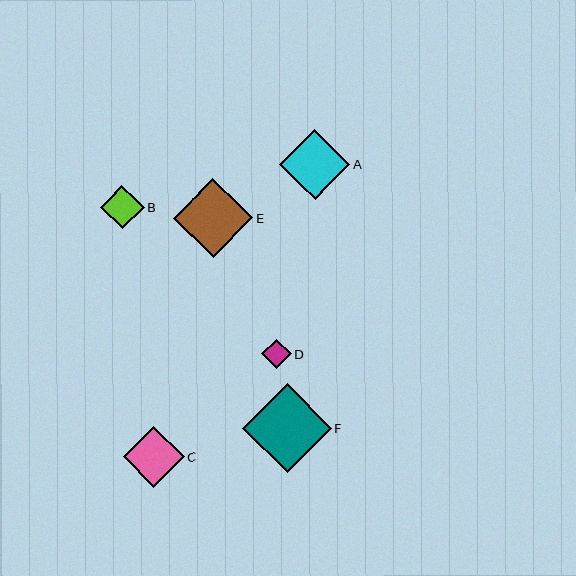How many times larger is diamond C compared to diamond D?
Diamond C is approximately 2.1 times the size of diamond D.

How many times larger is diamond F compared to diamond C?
Diamond F is approximately 1.4 times the size of diamond C.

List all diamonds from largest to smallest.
From largest to smallest: F, E, A, C, B, D.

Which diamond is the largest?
Diamond F is the largest with a size of approximately 89 pixels.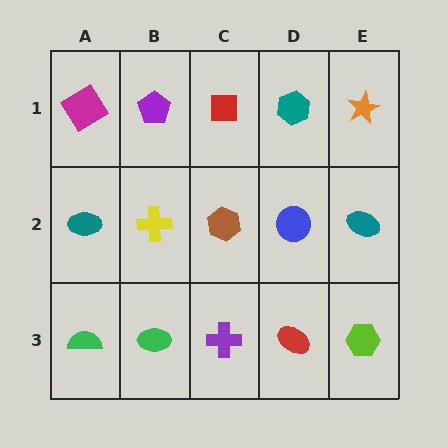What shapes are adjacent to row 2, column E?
An orange star (row 1, column E), a lime hexagon (row 3, column E), a blue circle (row 2, column D).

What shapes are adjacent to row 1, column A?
A teal ellipse (row 2, column A), a purple pentagon (row 1, column B).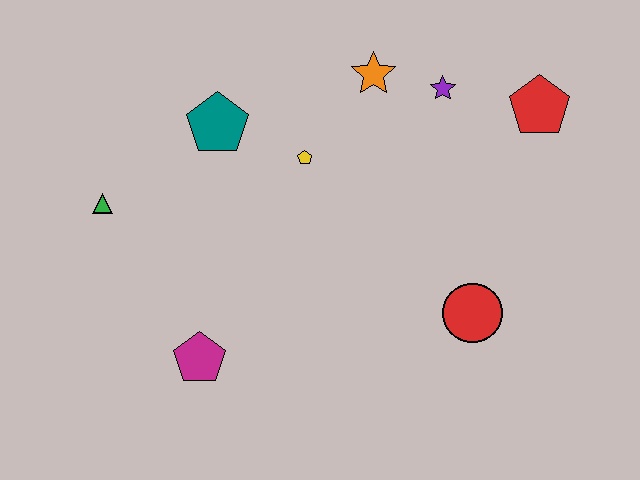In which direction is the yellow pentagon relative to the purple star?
The yellow pentagon is to the left of the purple star.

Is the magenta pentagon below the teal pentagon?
Yes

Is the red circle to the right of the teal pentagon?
Yes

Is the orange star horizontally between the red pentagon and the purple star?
No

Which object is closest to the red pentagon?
The purple star is closest to the red pentagon.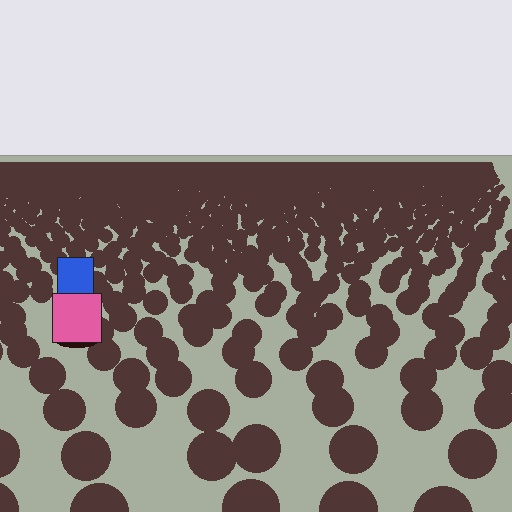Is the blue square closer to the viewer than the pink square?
No. The pink square is closer — you can tell from the texture gradient: the ground texture is coarser near it.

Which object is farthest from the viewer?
The blue square is farthest from the viewer. It appears smaller and the ground texture around it is denser.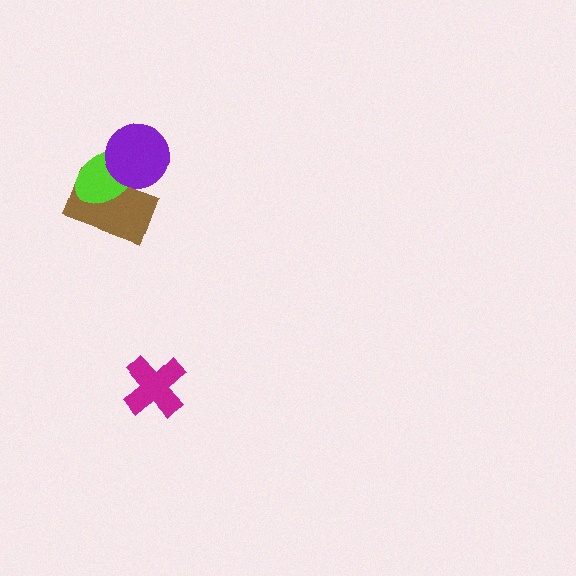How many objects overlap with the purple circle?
2 objects overlap with the purple circle.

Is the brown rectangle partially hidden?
Yes, it is partially covered by another shape.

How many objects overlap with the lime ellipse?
2 objects overlap with the lime ellipse.